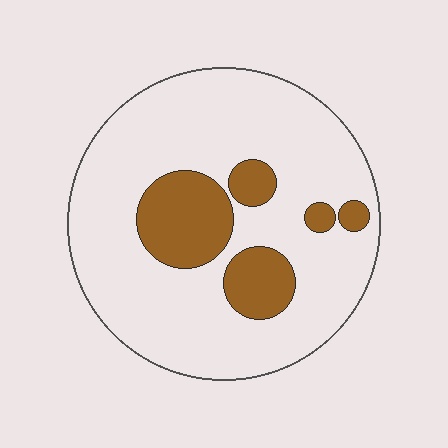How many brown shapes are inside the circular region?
5.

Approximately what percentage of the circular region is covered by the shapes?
Approximately 20%.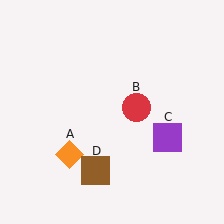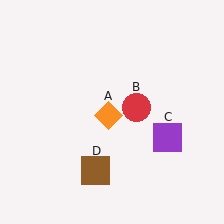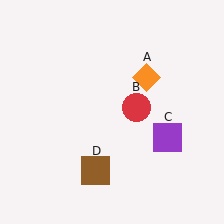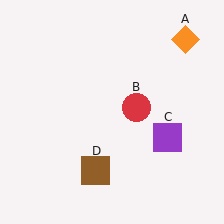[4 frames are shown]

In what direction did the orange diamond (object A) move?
The orange diamond (object A) moved up and to the right.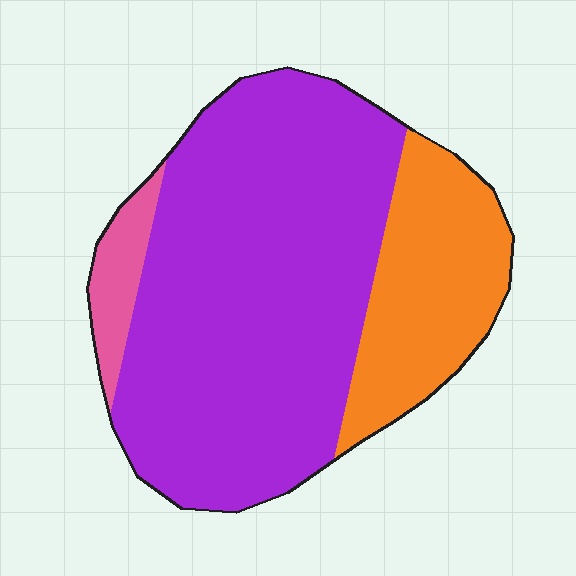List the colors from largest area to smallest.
From largest to smallest: purple, orange, pink.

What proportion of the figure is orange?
Orange takes up about one quarter (1/4) of the figure.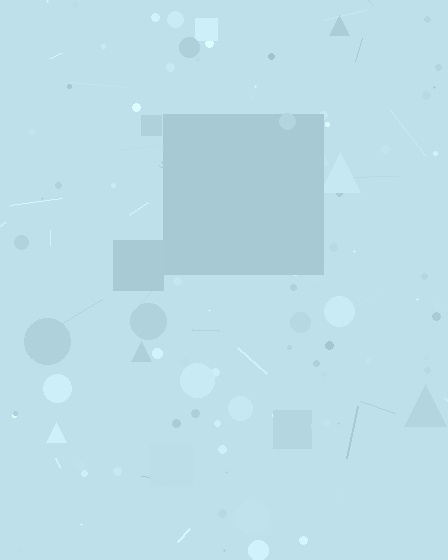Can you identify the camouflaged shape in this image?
The camouflaged shape is a square.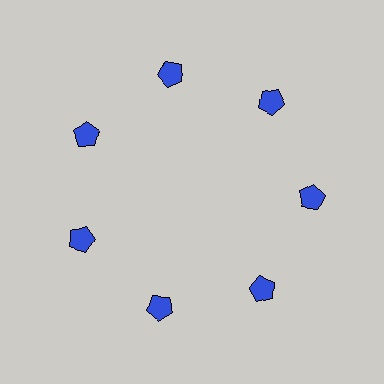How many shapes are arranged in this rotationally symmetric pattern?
There are 7 shapes, arranged in 7 groups of 1.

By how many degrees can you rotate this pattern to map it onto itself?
The pattern maps onto itself every 51 degrees of rotation.